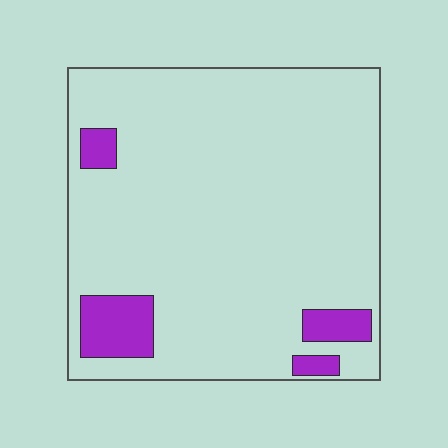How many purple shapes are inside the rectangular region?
4.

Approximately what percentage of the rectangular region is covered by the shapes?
Approximately 10%.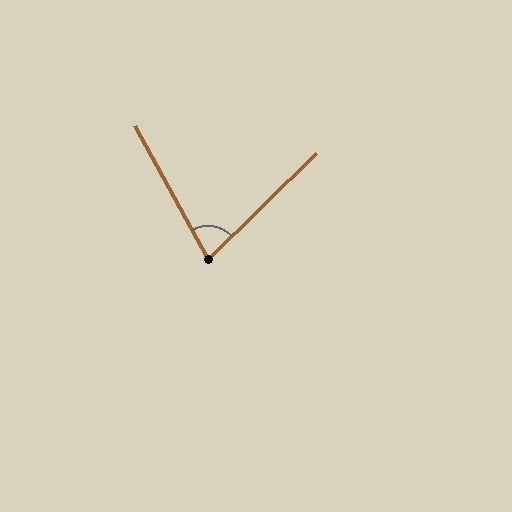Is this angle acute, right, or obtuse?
It is acute.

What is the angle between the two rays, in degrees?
Approximately 74 degrees.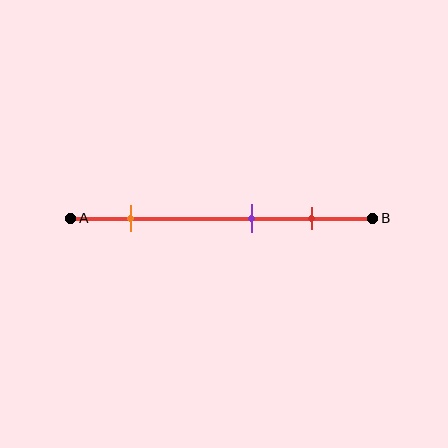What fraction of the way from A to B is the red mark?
The red mark is approximately 80% (0.8) of the way from A to B.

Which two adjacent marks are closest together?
The purple and red marks are the closest adjacent pair.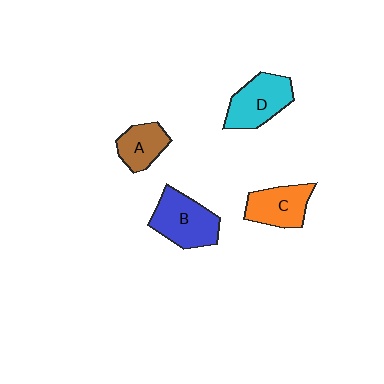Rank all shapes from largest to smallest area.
From largest to smallest: B (blue), D (cyan), C (orange), A (brown).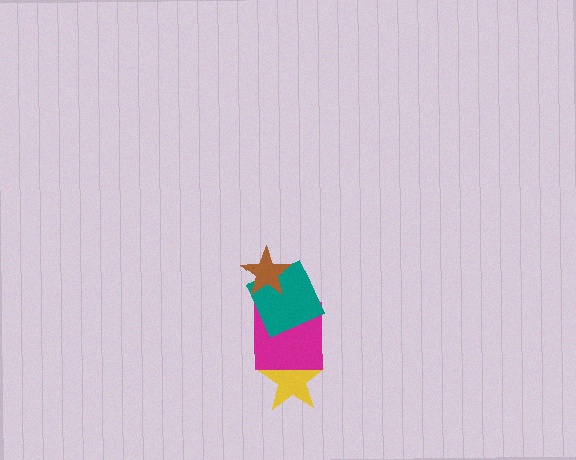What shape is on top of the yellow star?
The magenta square is on top of the yellow star.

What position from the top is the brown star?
The brown star is 1st from the top.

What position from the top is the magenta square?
The magenta square is 3rd from the top.